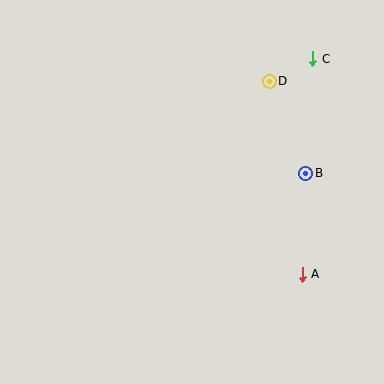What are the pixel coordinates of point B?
Point B is at (306, 173).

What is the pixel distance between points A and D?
The distance between A and D is 195 pixels.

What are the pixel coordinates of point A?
Point A is at (302, 274).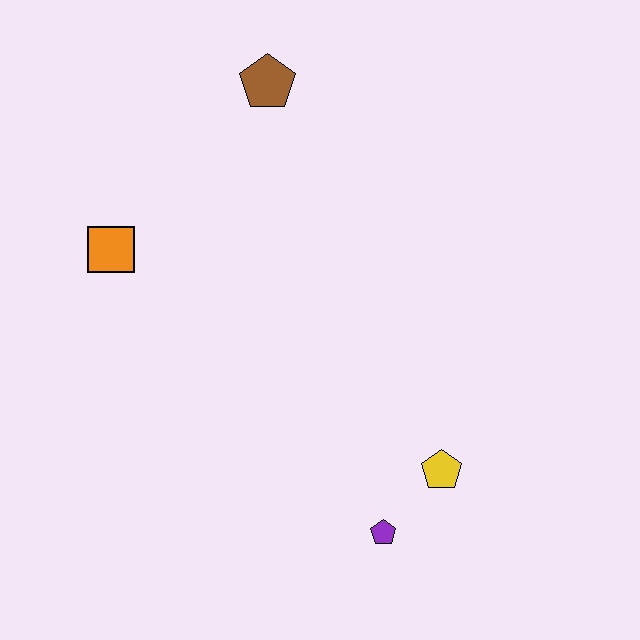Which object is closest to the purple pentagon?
The yellow pentagon is closest to the purple pentagon.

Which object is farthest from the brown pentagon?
The purple pentagon is farthest from the brown pentagon.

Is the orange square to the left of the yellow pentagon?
Yes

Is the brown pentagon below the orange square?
No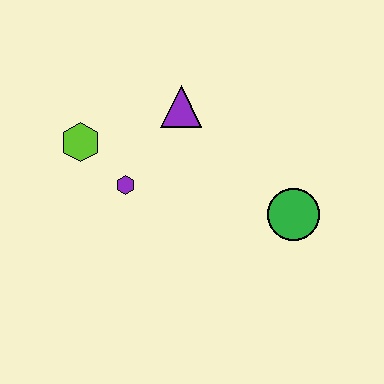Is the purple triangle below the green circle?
No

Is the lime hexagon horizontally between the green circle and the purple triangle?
No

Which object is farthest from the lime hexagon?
The green circle is farthest from the lime hexagon.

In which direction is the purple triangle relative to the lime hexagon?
The purple triangle is to the right of the lime hexagon.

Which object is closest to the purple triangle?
The purple hexagon is closest to the purple triangle.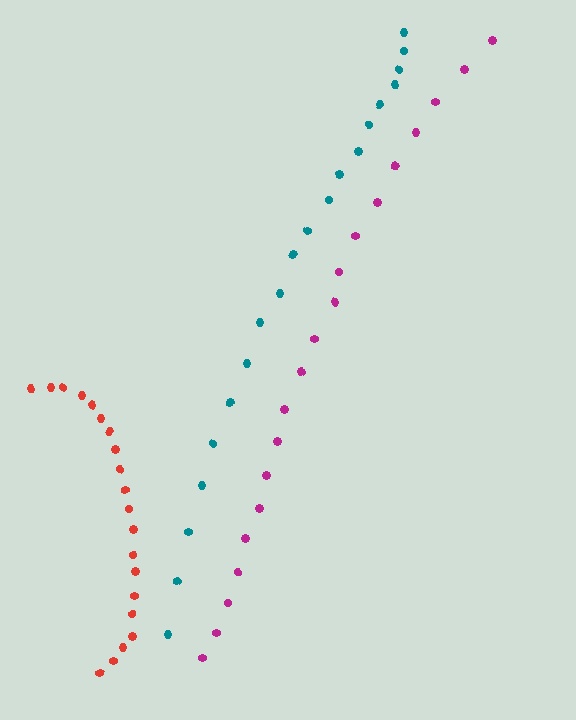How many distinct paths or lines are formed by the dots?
There are 3 distinct paths.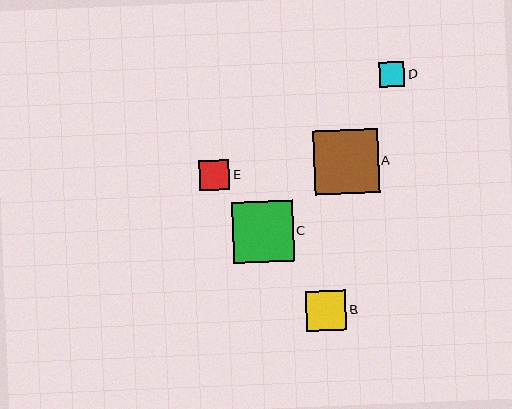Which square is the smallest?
Square D is the smallest with a size of approximately 25 pixels.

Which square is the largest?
Square A is the largest with a size of approximately 65 pixels.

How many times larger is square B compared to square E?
Square B is approximately 1.3 times the size of square E.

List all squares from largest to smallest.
From largest to smallest: A, C, B, E, D.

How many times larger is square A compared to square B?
Square A is approximately 1.6 times the size of square B.